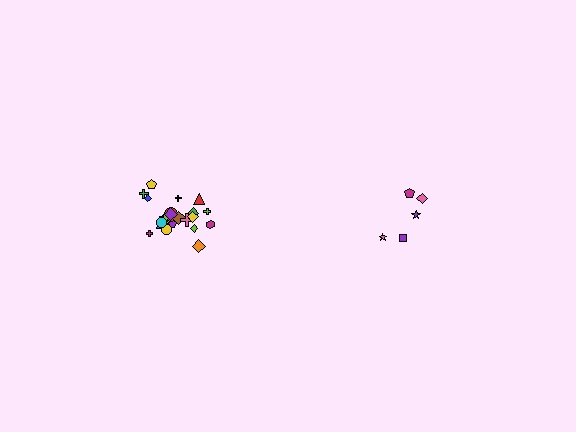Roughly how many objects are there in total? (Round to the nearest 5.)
Roughly 25 objects in total.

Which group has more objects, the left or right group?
The left group.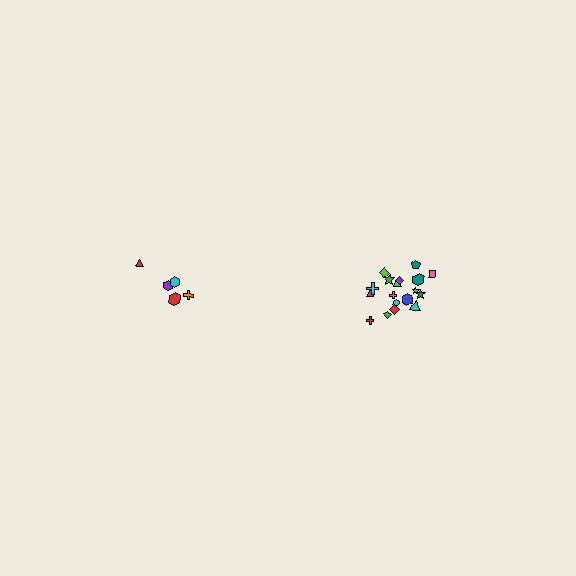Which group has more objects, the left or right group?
The right group.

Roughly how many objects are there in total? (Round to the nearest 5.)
Roughly 25 objects in total.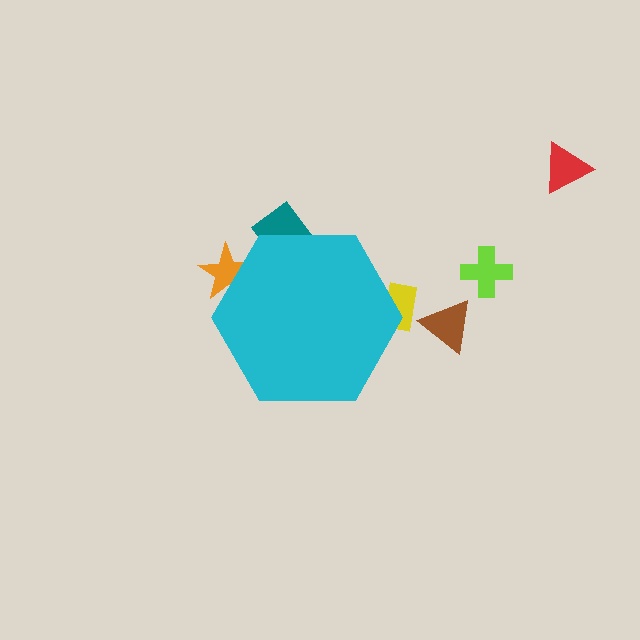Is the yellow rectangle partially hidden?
Yes, the yellow rectangle is partially hidden behind the cyan hexagon.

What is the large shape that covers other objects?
A cyan hexagon.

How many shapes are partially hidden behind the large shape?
3 shapes are partially hidden.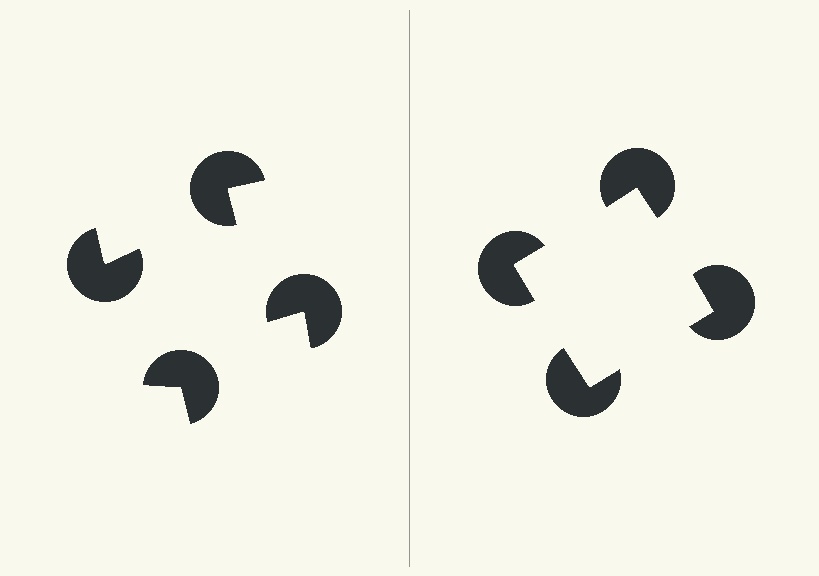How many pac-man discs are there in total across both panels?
8 — 4 on each side.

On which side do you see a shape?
An illusory square appears on the right side. On the left side the wedge cuts are rotated, so no coherent shape forms.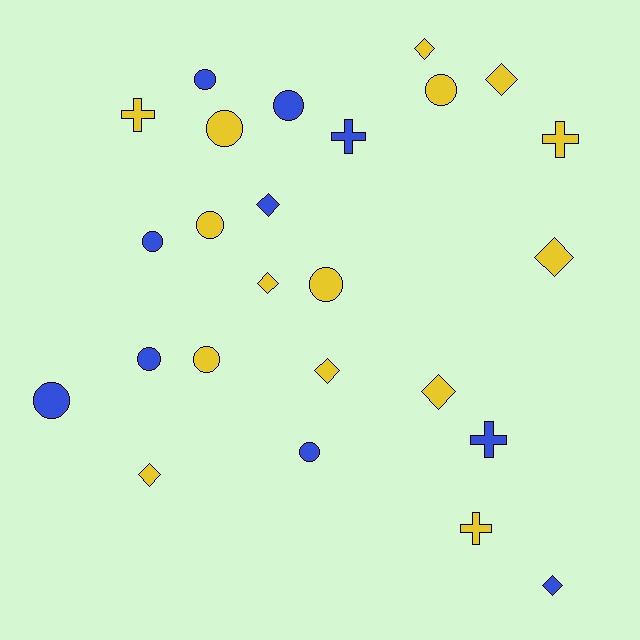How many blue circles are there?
There are 6 blue circles.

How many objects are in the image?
There are 25 objects.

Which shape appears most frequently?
Circle, with 11 objects.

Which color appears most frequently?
Yellow, with 15 objects.